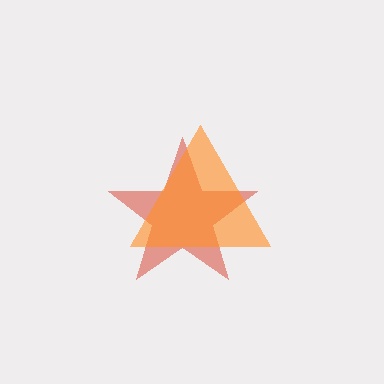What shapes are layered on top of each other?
The layered shapes are: a red star, an orange triangle.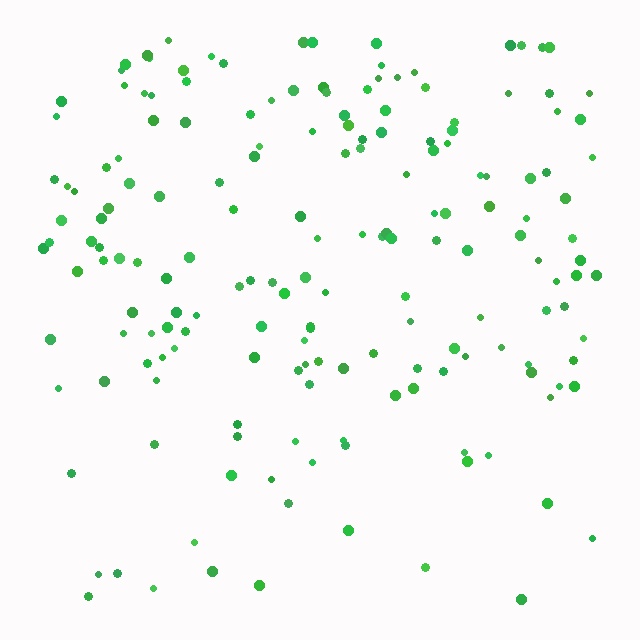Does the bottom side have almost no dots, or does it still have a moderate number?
Still a moderate number, just noticeably fewer than the top.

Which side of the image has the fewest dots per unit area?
The bottom.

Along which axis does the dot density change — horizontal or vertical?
Vertical.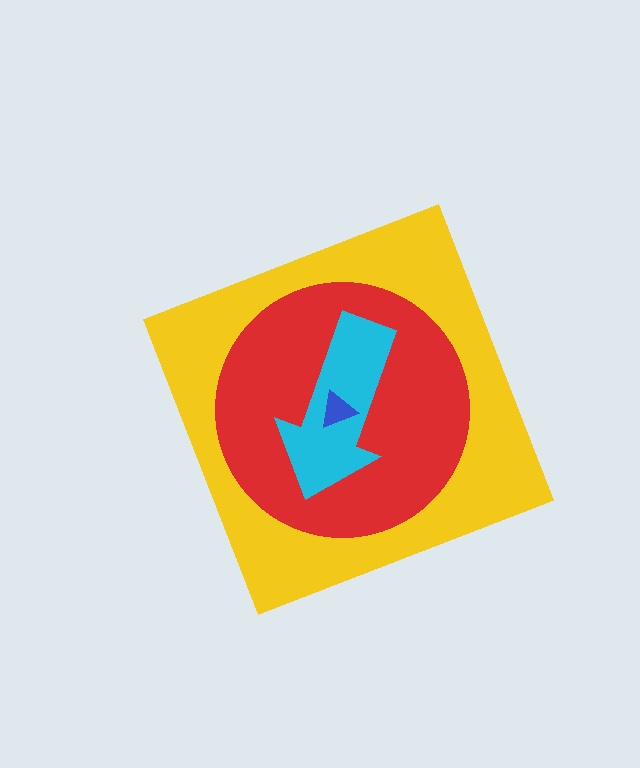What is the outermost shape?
The yellow diamond.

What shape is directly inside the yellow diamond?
The red circle.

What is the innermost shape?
The blue triangle.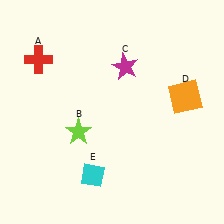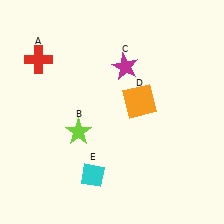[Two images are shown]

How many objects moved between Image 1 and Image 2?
1 object moved between the two images.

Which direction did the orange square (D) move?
The orange square (D) moved left.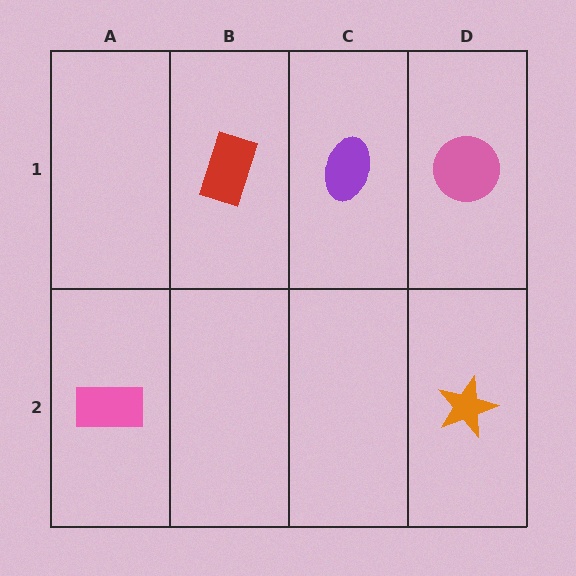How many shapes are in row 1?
3 shapes.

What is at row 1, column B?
A red rectangle.